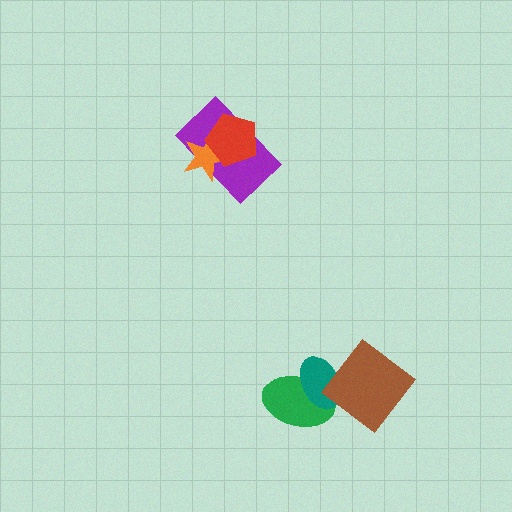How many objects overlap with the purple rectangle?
2 objects overlap with the purple rectangle.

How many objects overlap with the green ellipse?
2 objects overlap with the green ellipse.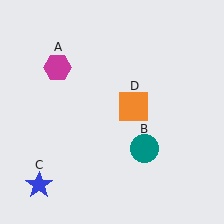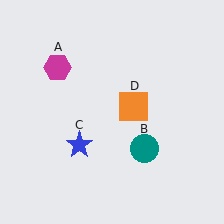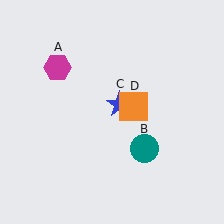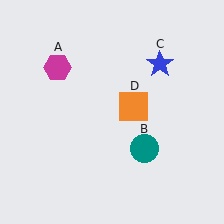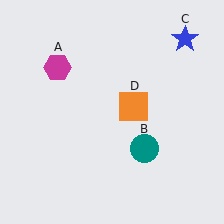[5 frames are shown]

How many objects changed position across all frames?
1 object changed position: blue star (object C).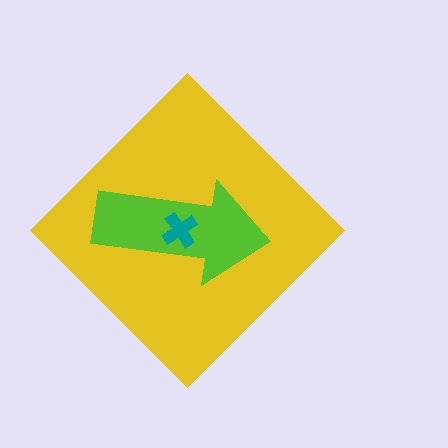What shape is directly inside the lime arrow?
The teal cross.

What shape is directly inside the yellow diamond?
The lime arrow.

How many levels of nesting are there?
3.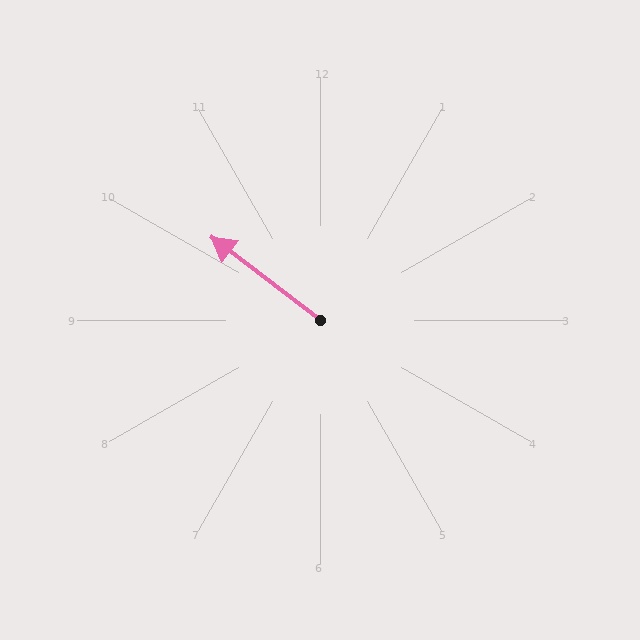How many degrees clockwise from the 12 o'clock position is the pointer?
Approximately 307 degrees.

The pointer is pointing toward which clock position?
Roughly 10 o'clock.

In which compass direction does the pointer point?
Northwest.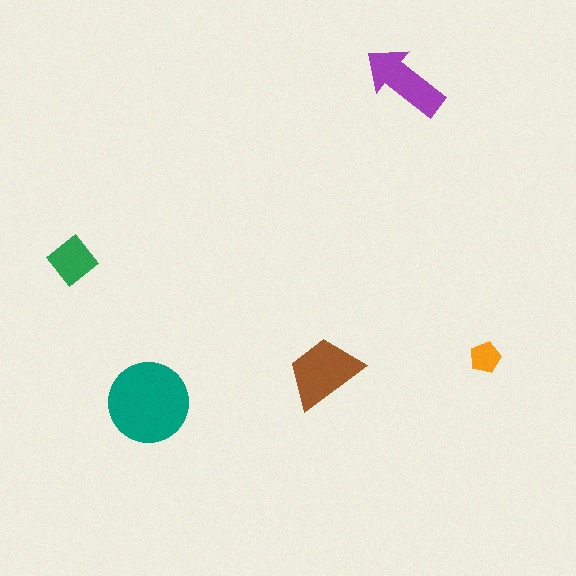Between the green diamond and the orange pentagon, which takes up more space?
The green diamond.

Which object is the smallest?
The orange pentagon.